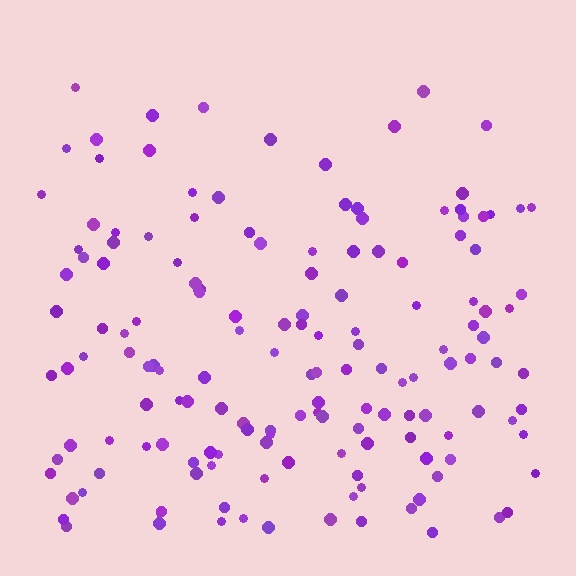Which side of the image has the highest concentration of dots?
The bottom.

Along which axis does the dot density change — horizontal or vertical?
Vertical.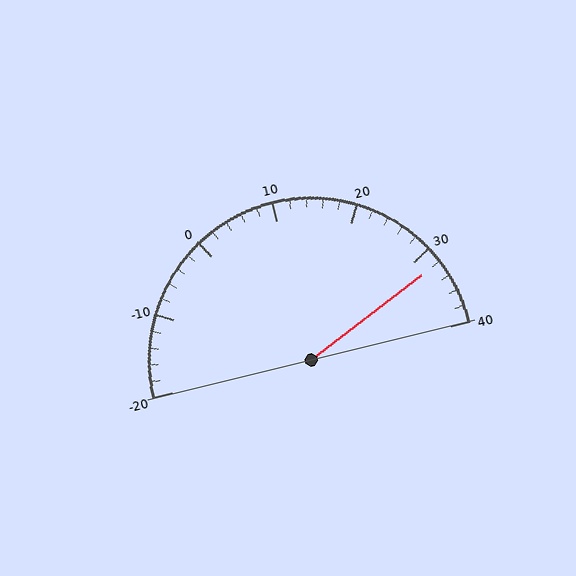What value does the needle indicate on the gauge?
The needle indicates approximately 32.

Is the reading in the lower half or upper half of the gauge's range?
The reading is in the upper half of the range (-20 to 40).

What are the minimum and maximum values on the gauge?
The gauge ranges from -20 to 40.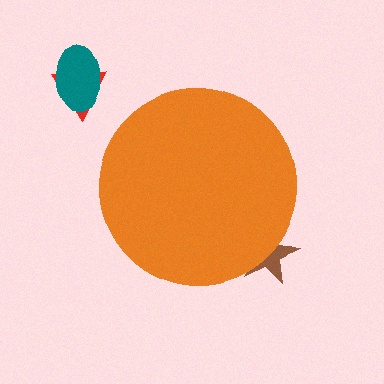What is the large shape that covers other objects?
An orange circle.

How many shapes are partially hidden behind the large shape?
1 shape is partially hidden.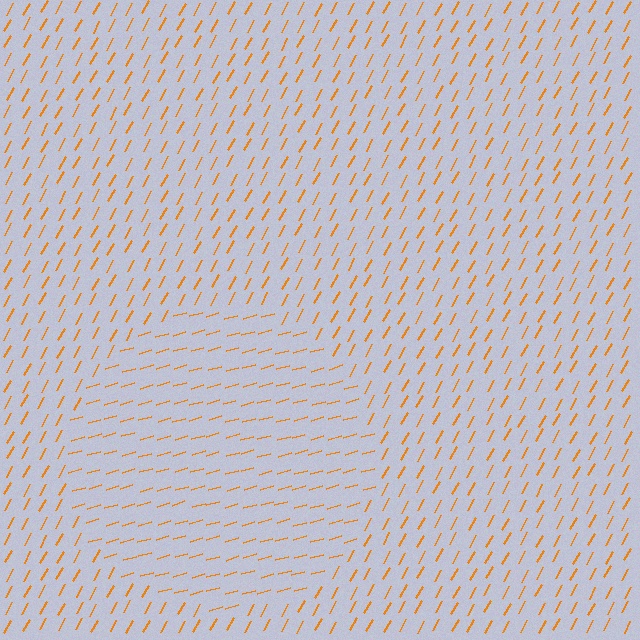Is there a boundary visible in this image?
Yes, there is a texture boundary formed by a change in line orientation.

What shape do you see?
I see a circle.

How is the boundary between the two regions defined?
The boundary is defined purely by a change in line orientation (approximately 45 degrees difference). All lines are the same color and thickness.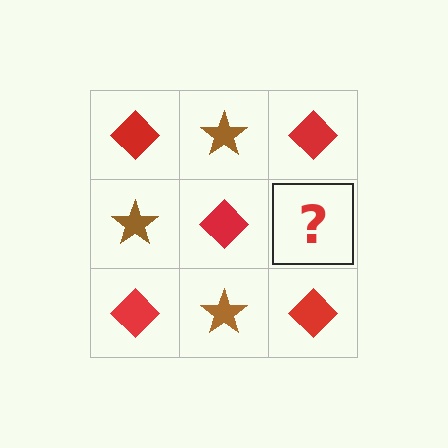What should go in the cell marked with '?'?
The missing cell should contain a brown star.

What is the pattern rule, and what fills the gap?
The rule is that it alternates red diamond and brown star in a checkerboard pattern. The gap should be filled with a brown star.